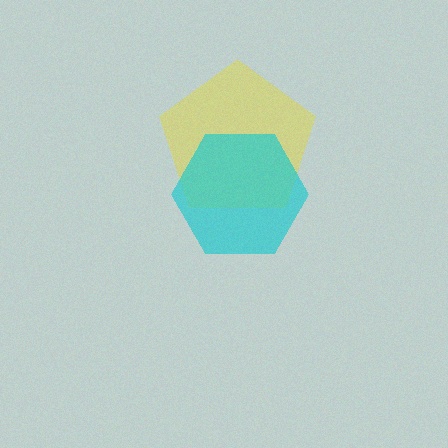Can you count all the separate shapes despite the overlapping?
Yes, there are 2 separate shapes.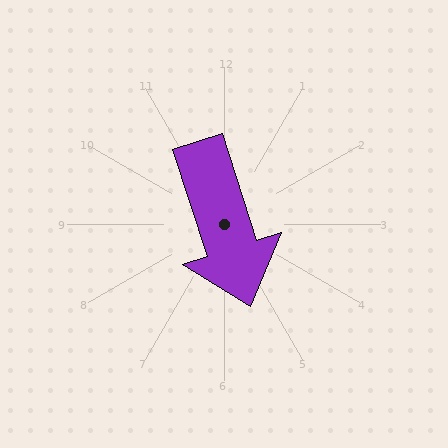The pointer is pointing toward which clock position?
Roughly 5 o'clock.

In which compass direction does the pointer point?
South.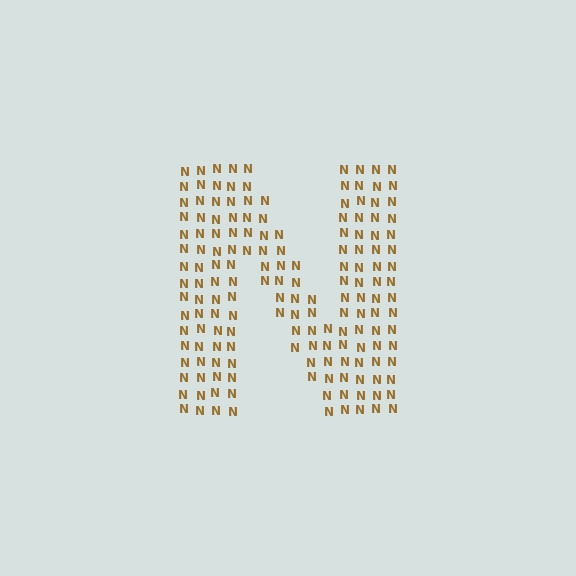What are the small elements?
The small elements are letter N's.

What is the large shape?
The large shape is the letter N.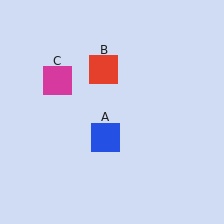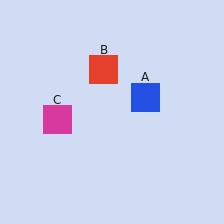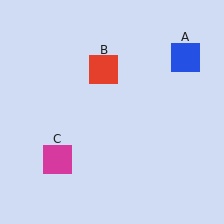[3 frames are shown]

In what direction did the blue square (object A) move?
The blue square (object A) moved up and to the right.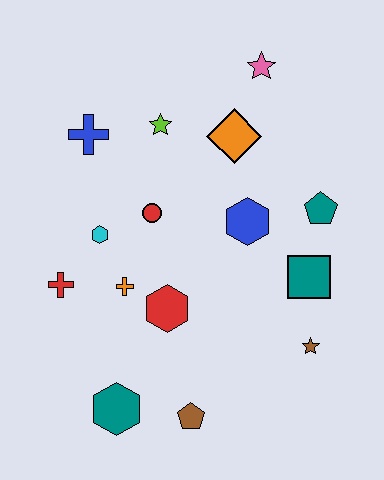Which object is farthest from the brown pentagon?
The pink star is farthest from the brown pentagon.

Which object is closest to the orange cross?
The red hexagon is closest to the orange cross.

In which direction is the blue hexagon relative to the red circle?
The blue hexagon is to the right of the red circle.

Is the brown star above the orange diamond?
No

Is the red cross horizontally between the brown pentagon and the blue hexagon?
No